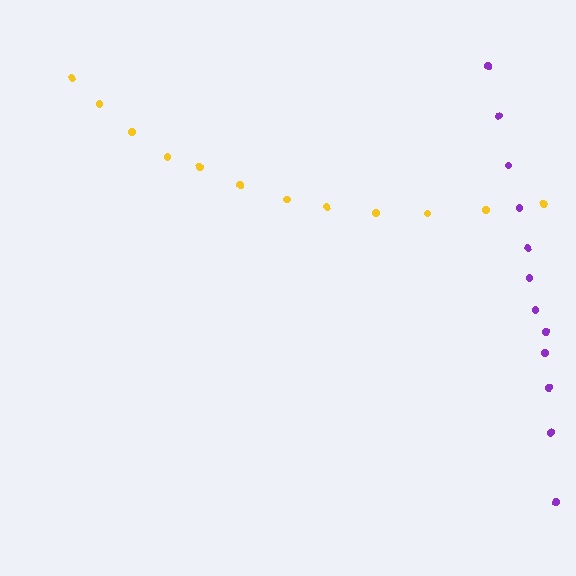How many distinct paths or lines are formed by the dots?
There are 2 distinct paths.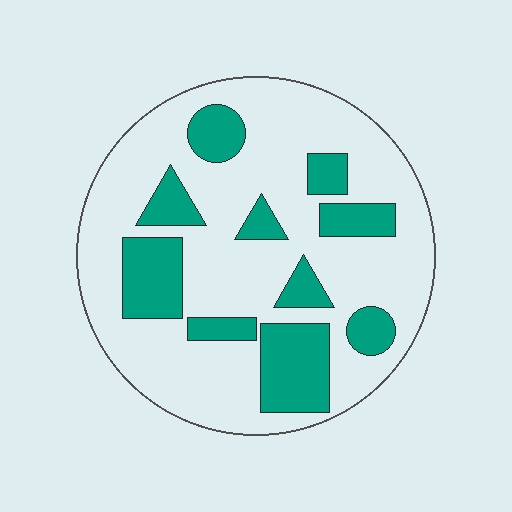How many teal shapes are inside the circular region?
10.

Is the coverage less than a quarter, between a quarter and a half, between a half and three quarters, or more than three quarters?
Between a quarter and a half.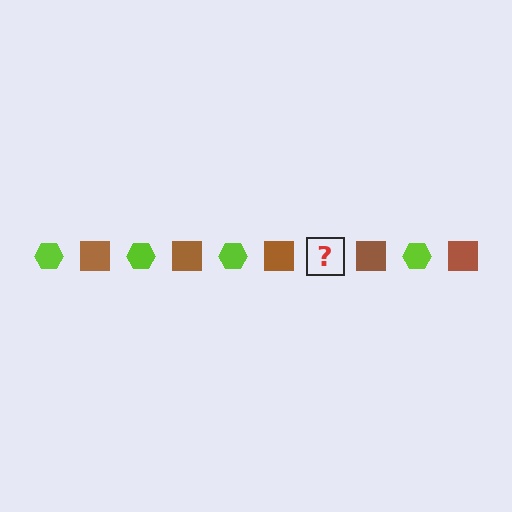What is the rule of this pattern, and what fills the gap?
The rule is that the pattern alternates between lime hexagon and brown square. The gap should be filled with a lime hexagon.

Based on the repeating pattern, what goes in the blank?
The blank should be a lime hexagon.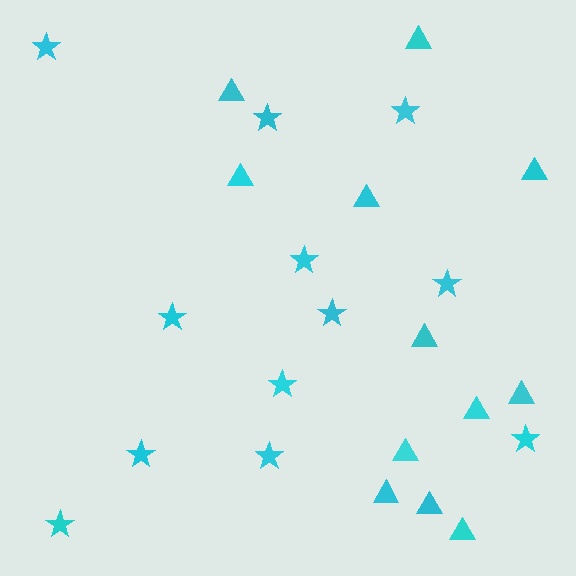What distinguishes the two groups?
There are 2 groups: one group of stars (12) and one group of triangles (12).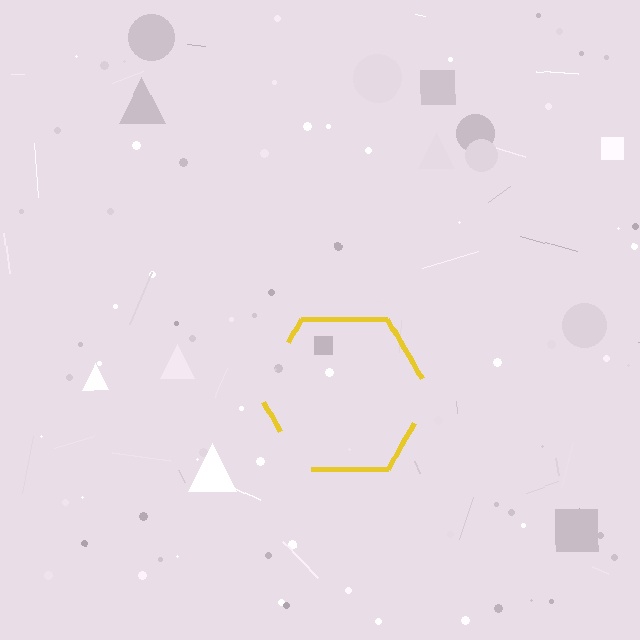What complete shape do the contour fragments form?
The contour fragments form a hexagon.